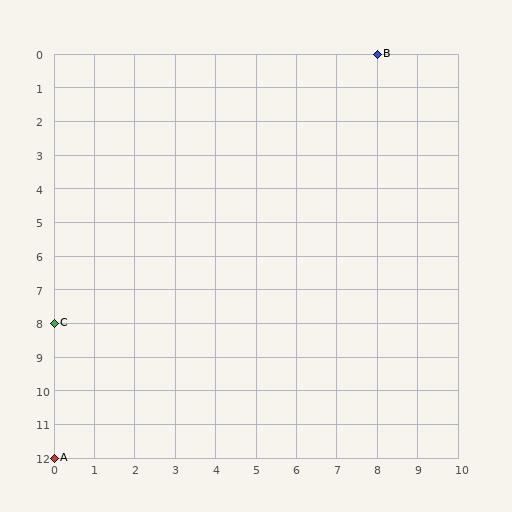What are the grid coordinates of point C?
Point C is at grid coordinates (0, 8).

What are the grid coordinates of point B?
Point B is at grid coordinates (8, 0).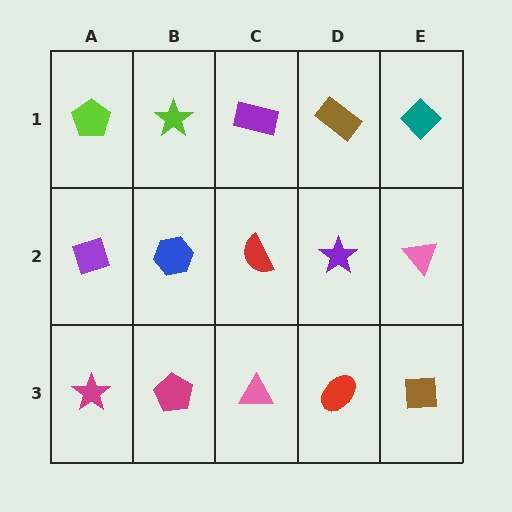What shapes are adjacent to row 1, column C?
A red semicircle (row 2, column C), a lime star (row 1, column B), a brown rectangle (row 1, column D).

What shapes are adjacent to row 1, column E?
A pink triangle (row 2, column E), a brown rectangle (row 1, column D).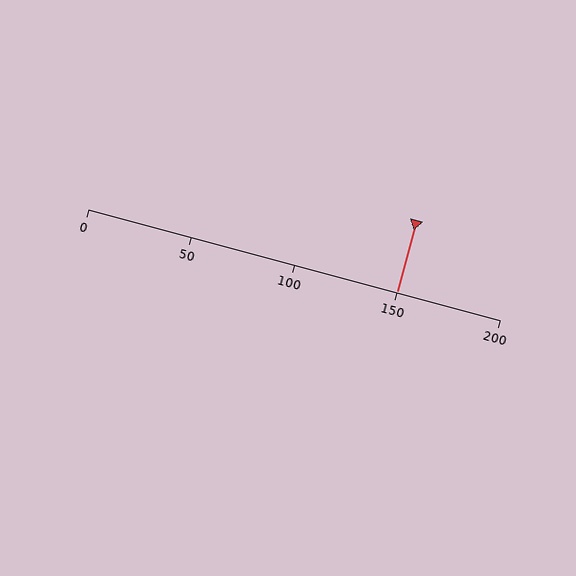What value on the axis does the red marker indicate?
The marker indicates approximately 150.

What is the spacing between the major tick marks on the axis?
The major ticks are spaced 50 apart.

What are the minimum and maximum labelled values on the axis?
The axis runs from 0 to 200.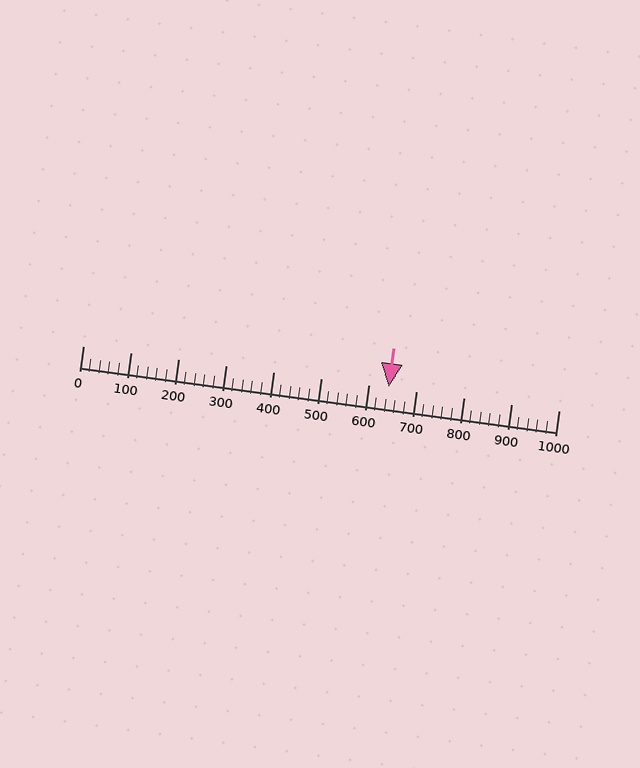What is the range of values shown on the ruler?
The ruler shows values from 0 to 1000.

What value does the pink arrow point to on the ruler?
The pink arrow points to approximately 643.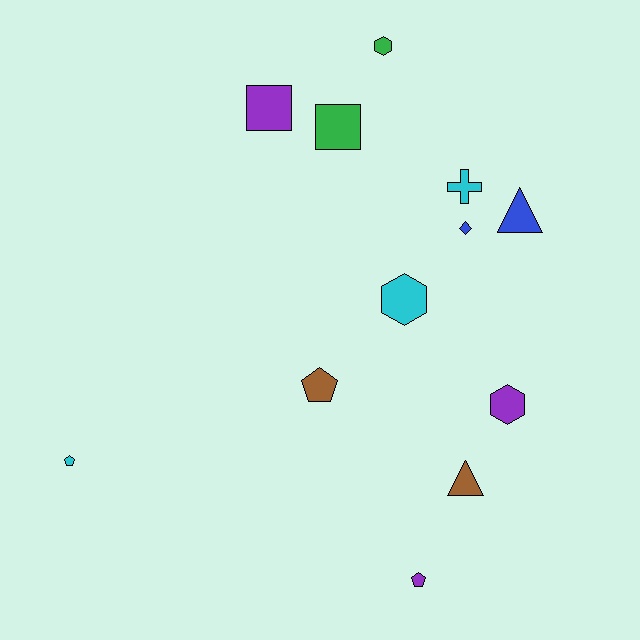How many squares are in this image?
There are 2 squares.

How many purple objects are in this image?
There are 3 purple objects.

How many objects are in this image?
There are 12 objects.